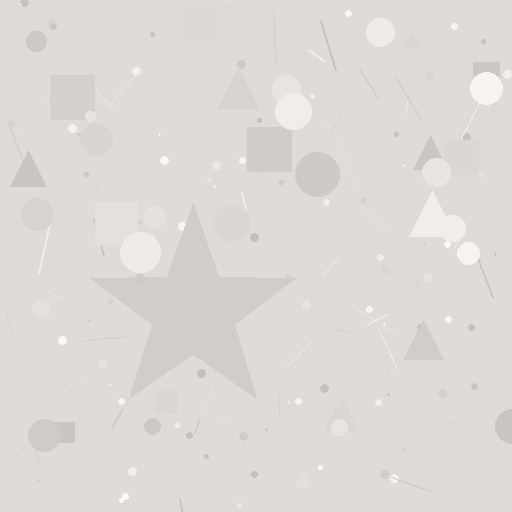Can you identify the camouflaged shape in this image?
The camouflaged shape is a star.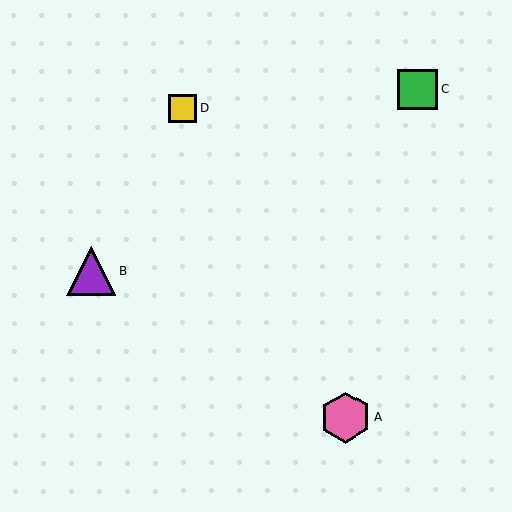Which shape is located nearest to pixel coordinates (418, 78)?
The green square (labeled C) at (418, 90) is nearest to that location.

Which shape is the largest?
The pink hexagon (labeled A) is the largest.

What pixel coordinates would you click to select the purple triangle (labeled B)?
Click at (91, 271) to select the purple triangle B.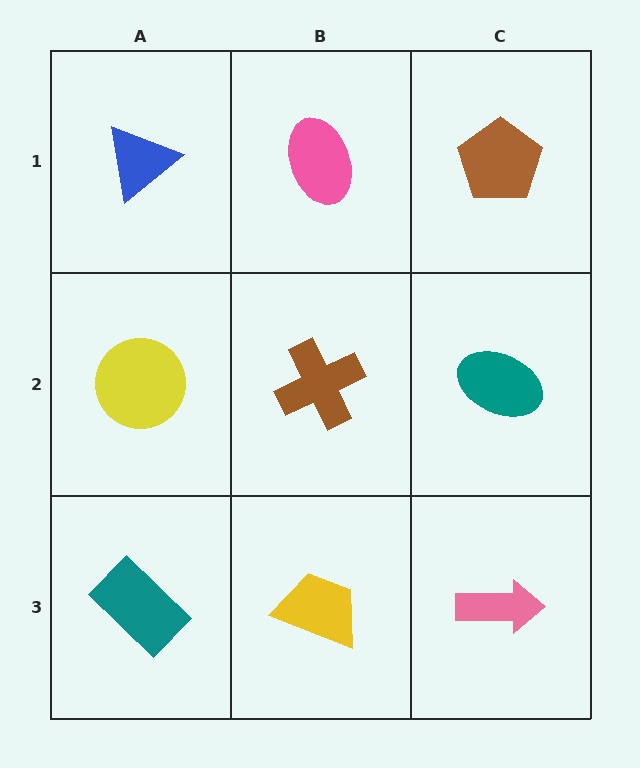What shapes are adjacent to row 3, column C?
A teal ellipse (row 2, column C), a yellow trapezoid (row 3, column B).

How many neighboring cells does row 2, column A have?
3.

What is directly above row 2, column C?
A brown pentagon.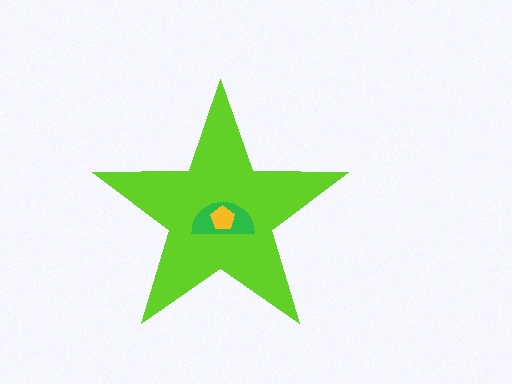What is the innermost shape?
The yellow pentagon.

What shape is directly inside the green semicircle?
The yellow pentagon.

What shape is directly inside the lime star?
The green semicircle.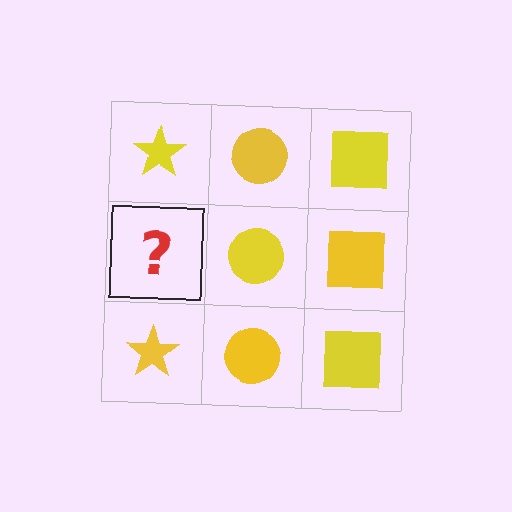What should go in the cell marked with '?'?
The missing cell should contain a yellow star.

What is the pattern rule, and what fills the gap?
The rule is that each column has a consistent shape. The gap should be filled with a yellow star.